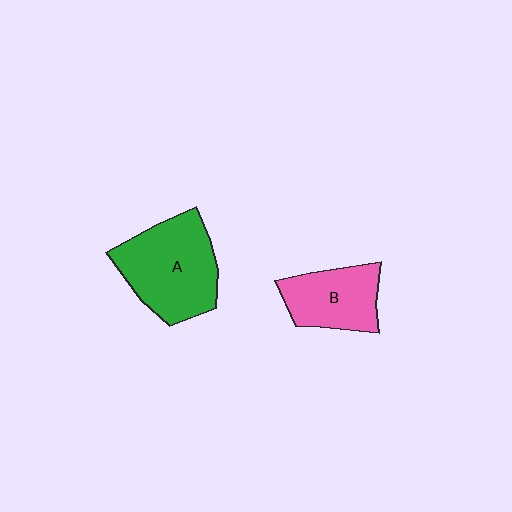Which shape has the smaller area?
Shape B (pink).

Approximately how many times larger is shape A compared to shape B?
Approximately 1.5 times.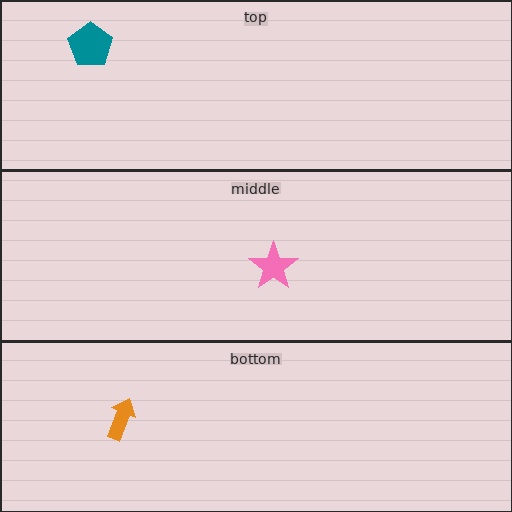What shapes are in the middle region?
The pink star.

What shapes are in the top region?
The teal pentagon.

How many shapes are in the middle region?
1.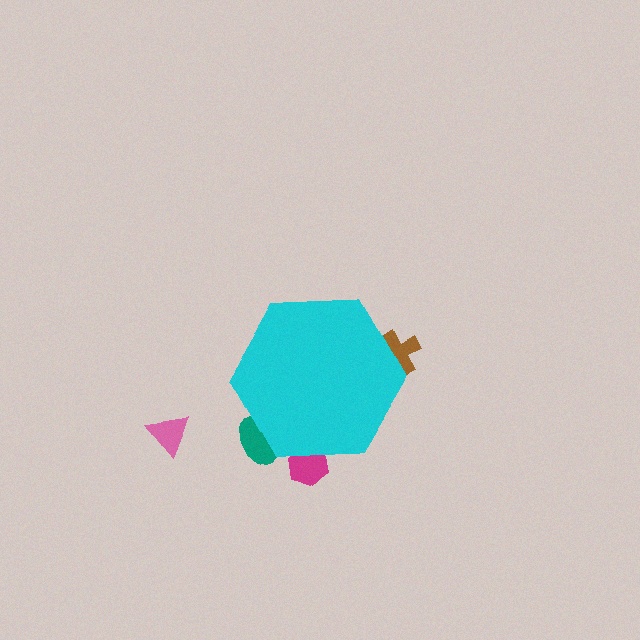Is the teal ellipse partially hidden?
Yes, the teal ellipse is partially hidden behind the cyan hexagon.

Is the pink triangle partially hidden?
No, the pink triangle is fully visible.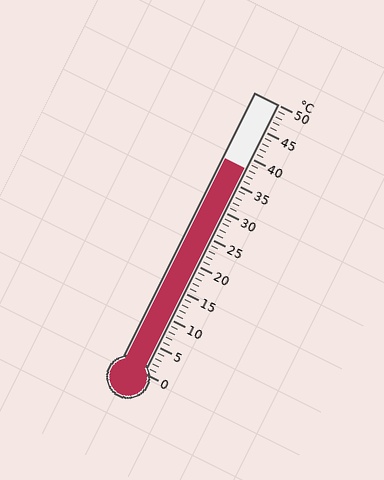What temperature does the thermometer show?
The thermometer shows approximately 38°C.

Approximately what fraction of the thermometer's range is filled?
The thermometer is filled to approximately 75% of its range.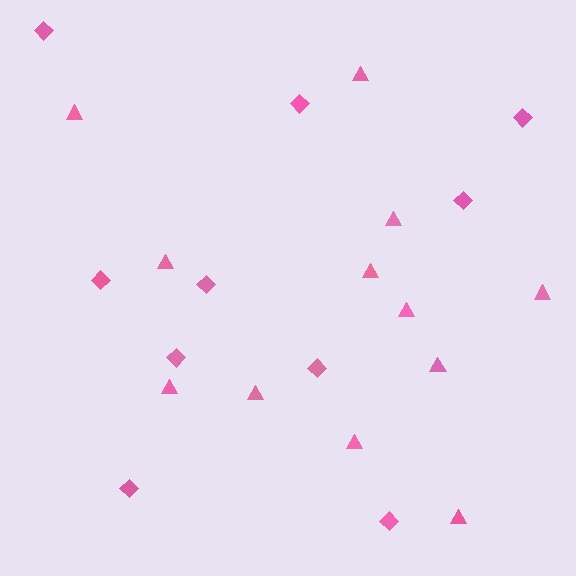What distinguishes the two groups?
There are 2 groups: one group of triangles (12) and one group of diamonds (10).